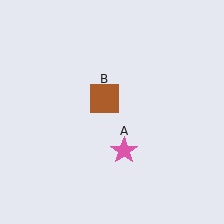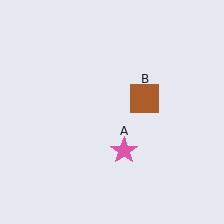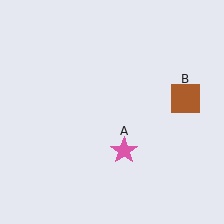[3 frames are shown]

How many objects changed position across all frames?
1 object changed position: brown square (object B).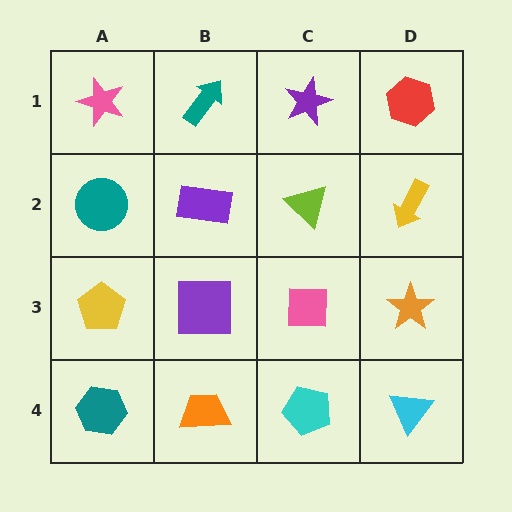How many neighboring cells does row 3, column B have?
4.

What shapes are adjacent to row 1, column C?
A lime triangle (row 2, column C), a teal arrow (row 1, column B), a red hexagon (row 1, column D).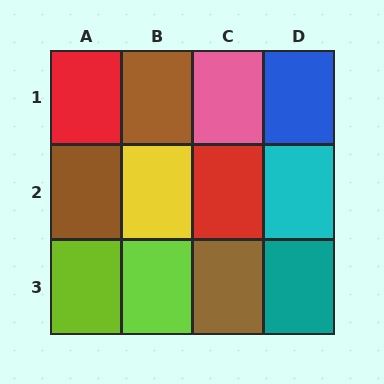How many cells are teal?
1 cell is teal.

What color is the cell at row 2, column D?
Cyan.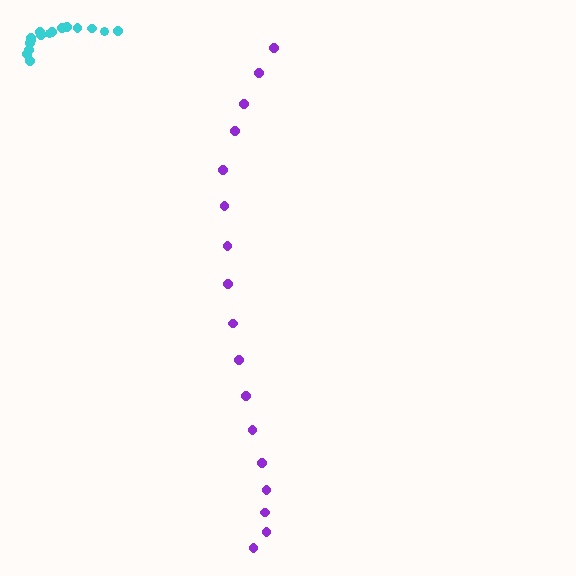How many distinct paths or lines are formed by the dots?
There are 2 distinct paths.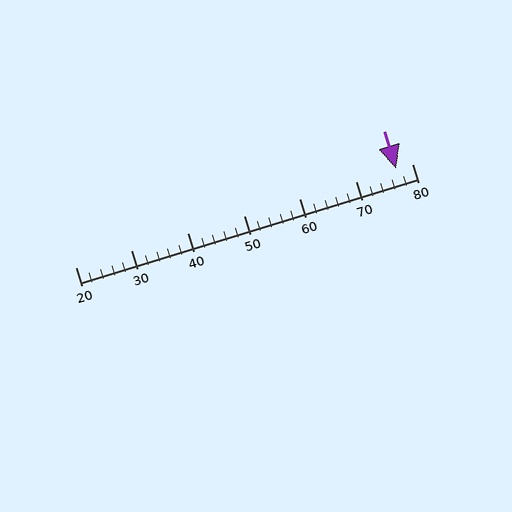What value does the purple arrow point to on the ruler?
The purple arrow points to approximately 77.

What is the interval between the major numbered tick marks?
The major tick marks are spaced 10 units apart.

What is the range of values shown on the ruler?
The ruler shows values from 20 to 80.